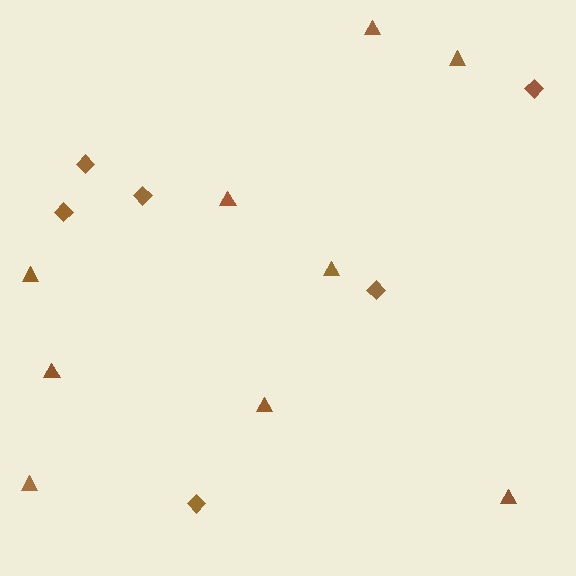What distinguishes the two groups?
There are 2 groups: one group of diamonds (6) and one group of triangles (9).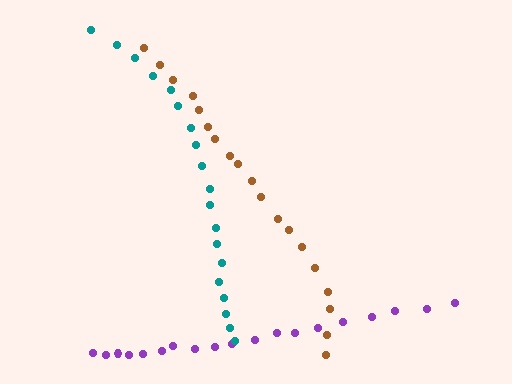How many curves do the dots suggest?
There are 3 distinct paths.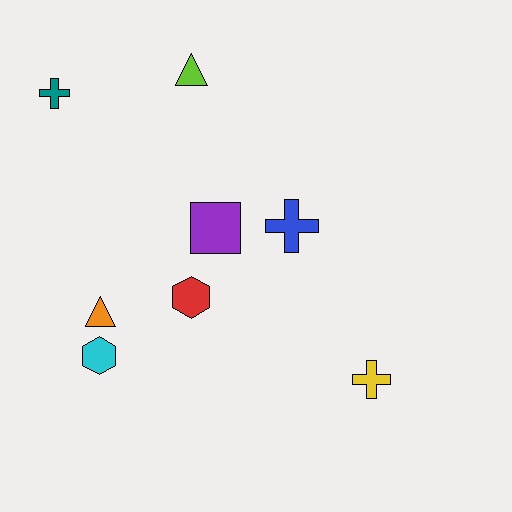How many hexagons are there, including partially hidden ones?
There are 2 hexagons.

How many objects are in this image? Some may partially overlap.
There are 8 objects.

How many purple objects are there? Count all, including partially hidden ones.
There is 1 purple object.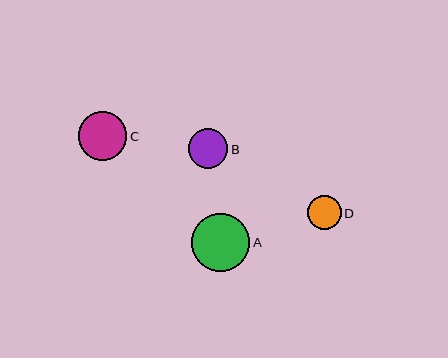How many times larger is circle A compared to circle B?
Circle A is approximately 1.5 times the size of circle B.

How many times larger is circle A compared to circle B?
Circle A is approximately 1.5 times the size of circle B.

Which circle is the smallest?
Circle D is the smallest with a size of approximately 34 pixels.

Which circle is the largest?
Circle A is the largest with a size of approximately 58 pixels.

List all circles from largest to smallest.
From largest to smallest: A, C, B, D.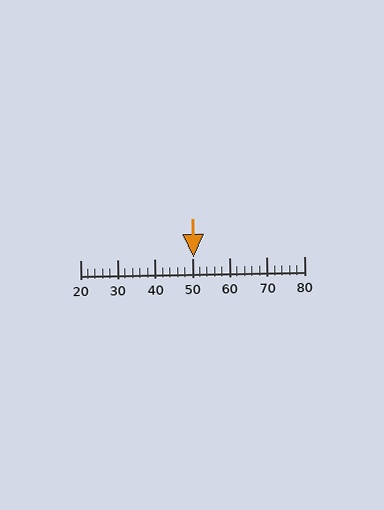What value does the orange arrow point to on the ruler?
The orange arrow points to approximately 50.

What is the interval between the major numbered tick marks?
The major tick marks are spaced 10 units apart.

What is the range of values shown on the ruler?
The ruler shows values from 20 to 80.